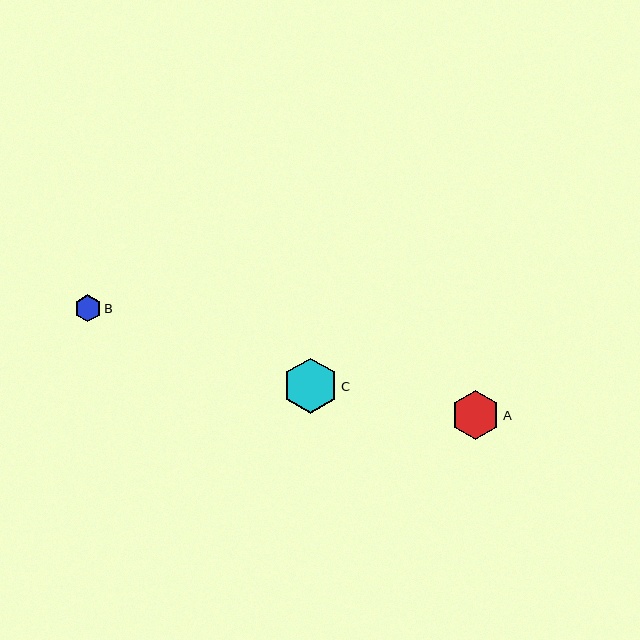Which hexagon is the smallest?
Hexagon B is the smallest with a size of approximately 27 pixels.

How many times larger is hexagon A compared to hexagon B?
Hexagon A is approximately 1.8 times the size of hexagon B.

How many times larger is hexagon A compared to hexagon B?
Hexagon A is approximately 1.8 times the size of hexagon B.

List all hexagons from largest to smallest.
From largest to smallest: C, A, B.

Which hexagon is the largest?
Hexagon C is the largest with a size of approximately 55 pixels.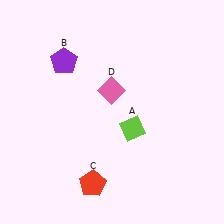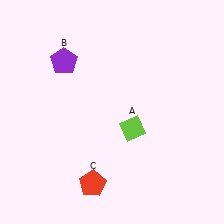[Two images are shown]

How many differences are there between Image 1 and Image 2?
There is 1 difference between the two images.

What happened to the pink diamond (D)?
The pink diamond (D) was removed in Image 2. It was in the top-left area of Image 1.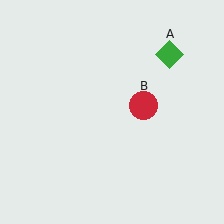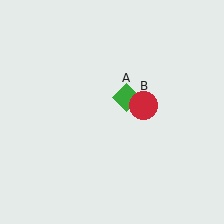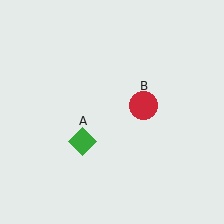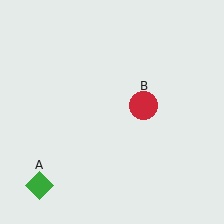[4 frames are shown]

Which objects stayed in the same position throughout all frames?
Red circle (object B) remained stationary.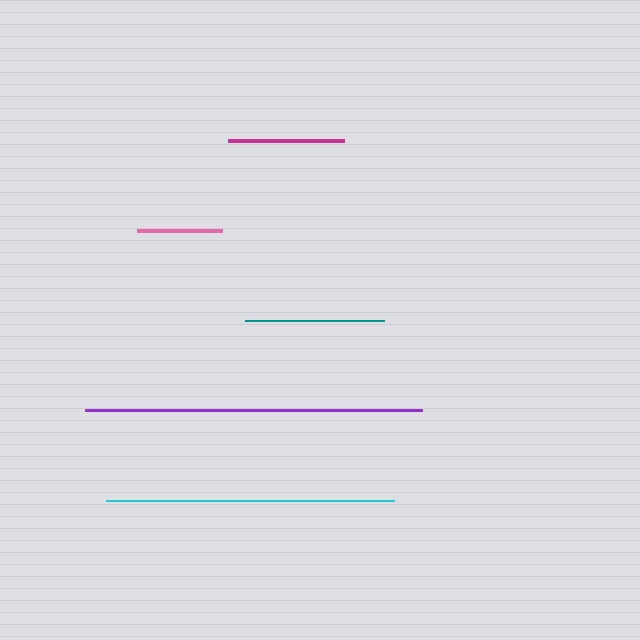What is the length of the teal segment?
The teal segment is approximately 140 pixels long.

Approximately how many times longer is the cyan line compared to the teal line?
The cyan line is approximately 2.1 times the length of the teal line.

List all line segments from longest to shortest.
From longest to shortest: purple, cyan, teal, magenta, pink.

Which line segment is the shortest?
The pink line is the shortest at approximately 86 pixels.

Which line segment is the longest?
The purple line is the longest at approximately 337 pixels.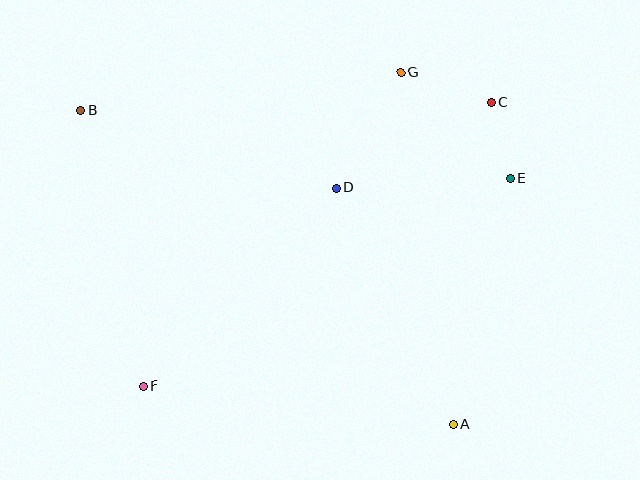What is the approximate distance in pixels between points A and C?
The distance between A and C is approximately 324 pixels.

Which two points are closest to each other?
Points C and E are closest to each other.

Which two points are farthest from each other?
Points A and B are farthest from each other.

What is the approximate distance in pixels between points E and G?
The distance between E and G is approximately 152 pixels.